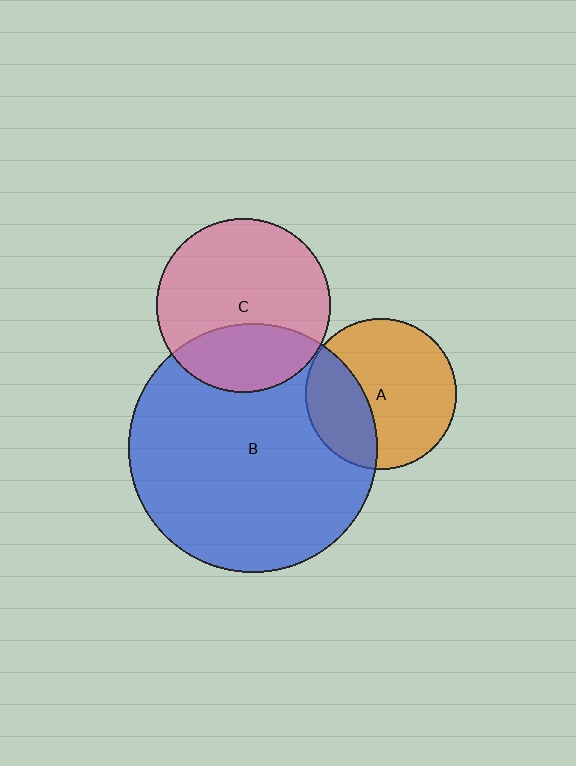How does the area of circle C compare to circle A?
Approximately 1.3 times.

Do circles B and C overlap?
Yes.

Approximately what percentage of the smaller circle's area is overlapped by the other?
Approximately 30%.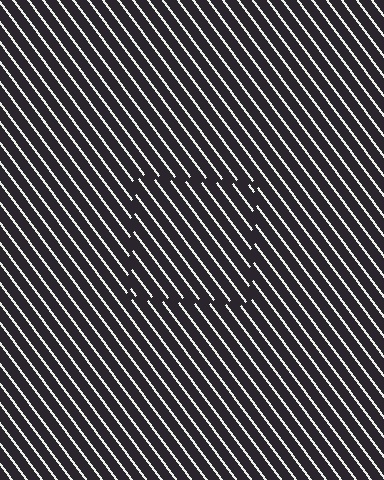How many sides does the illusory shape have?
4 sides — the line-ends trace a square.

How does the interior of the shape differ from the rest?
The interior of the shape contains the same grating, shifted by half a period — the contour is defined by the phase discontinuity where line-ends from the inner and outer gratings abut.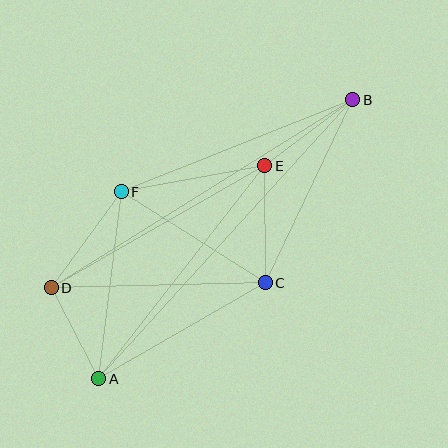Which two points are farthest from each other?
Points A and B are farthest from each other.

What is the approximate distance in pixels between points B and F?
The distance between B and F is approximately 249 pixels.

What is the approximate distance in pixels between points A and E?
The distance between A and E is approximately 270 pixels.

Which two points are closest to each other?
Points A and D are closest to each other.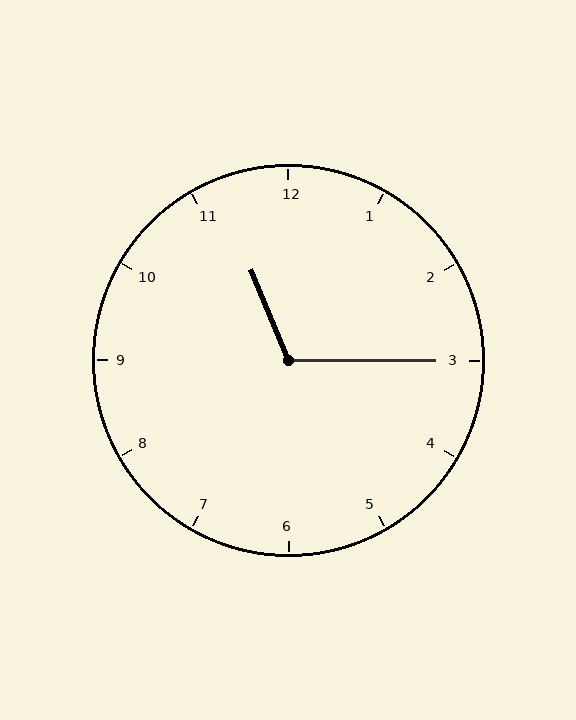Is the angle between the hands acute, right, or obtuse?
It is obtuse.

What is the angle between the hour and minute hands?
Approximately 112 degrees.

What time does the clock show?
11:15.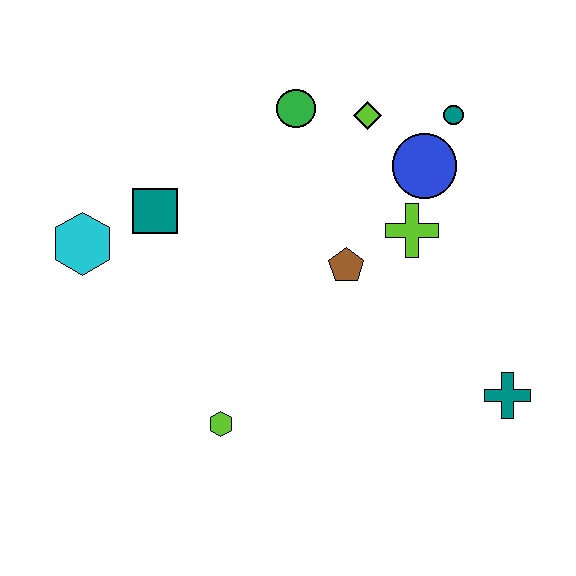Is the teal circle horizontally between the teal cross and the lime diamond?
Yes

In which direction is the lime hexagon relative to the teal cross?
The lime hexagon is to the left of the teal cross.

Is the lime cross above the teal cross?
Yes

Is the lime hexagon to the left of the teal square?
No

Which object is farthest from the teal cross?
The cyan hexagon is farthest from the teal cross.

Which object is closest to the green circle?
The lime diamond is closest to the green circle.